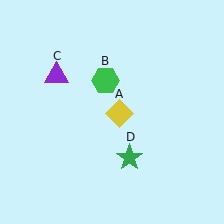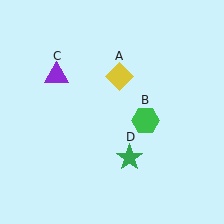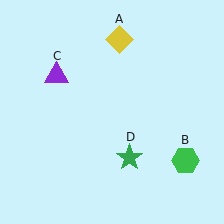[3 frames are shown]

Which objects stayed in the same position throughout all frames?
Purple triangle (object C) and green star (object D) remained stationary.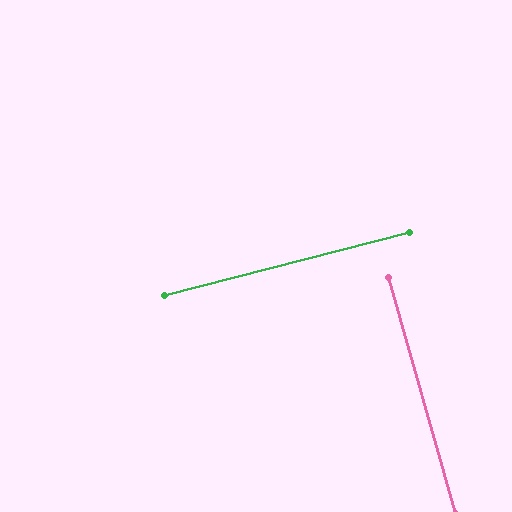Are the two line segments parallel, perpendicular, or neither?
Perpendicular — they meet at approximately 89°.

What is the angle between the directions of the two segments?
Approximately 89 degrees.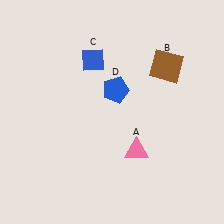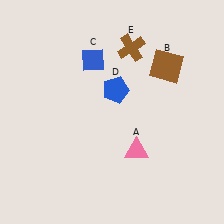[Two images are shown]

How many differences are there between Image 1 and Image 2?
There is 1 difference between the two images.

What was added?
A brown cross (E) was added in Image 2.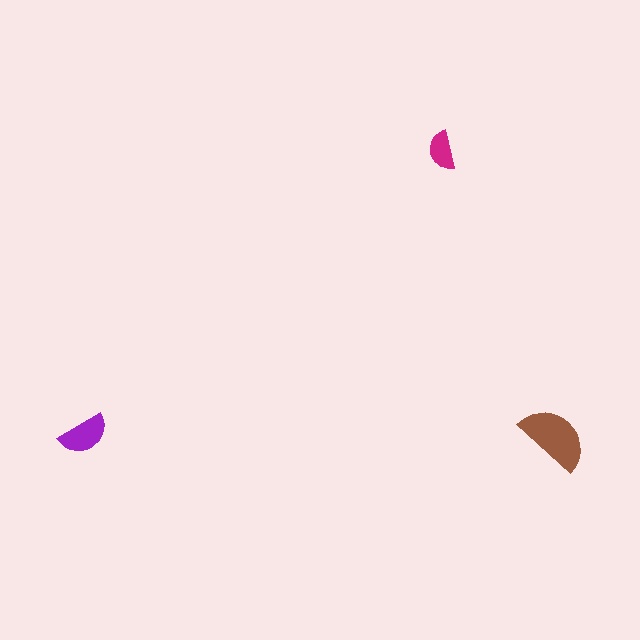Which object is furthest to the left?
The purple semicircle is leftmost.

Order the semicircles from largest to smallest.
the brown one, the purple one, the magenta one.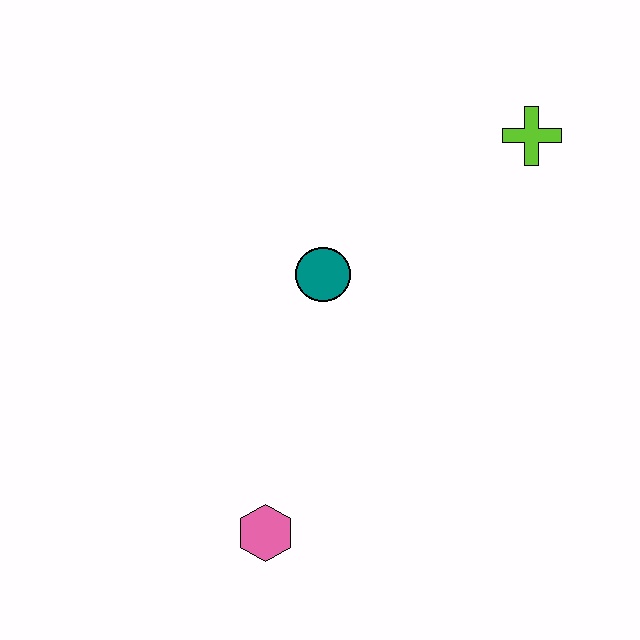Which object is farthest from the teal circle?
The pink hexagon is farthest from the teal circle.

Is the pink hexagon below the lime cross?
Yes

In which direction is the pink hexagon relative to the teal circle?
The pink hexagon is below the teal circle.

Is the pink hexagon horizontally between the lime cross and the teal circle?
No